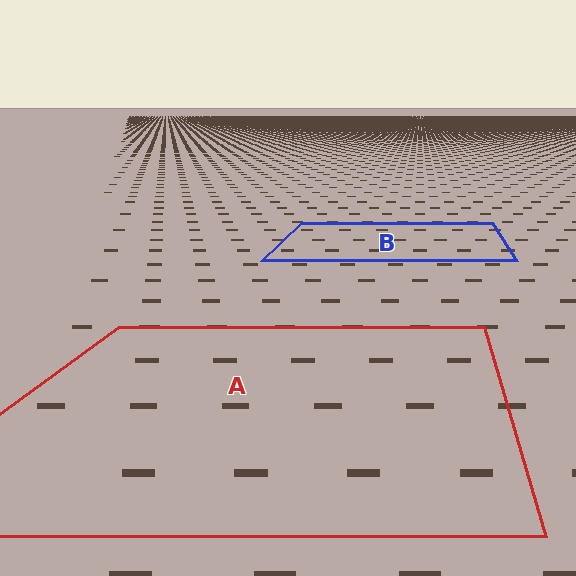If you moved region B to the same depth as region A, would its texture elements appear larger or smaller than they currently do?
They would appear larger. At a closer depth, the same texture elements are projected at a bigger on-screen size.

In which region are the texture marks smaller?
The texture marks are smaller in region B, because it is farther away.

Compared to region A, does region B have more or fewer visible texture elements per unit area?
Region B has more texture elements per unit area — they are packed more densely because it is farther away.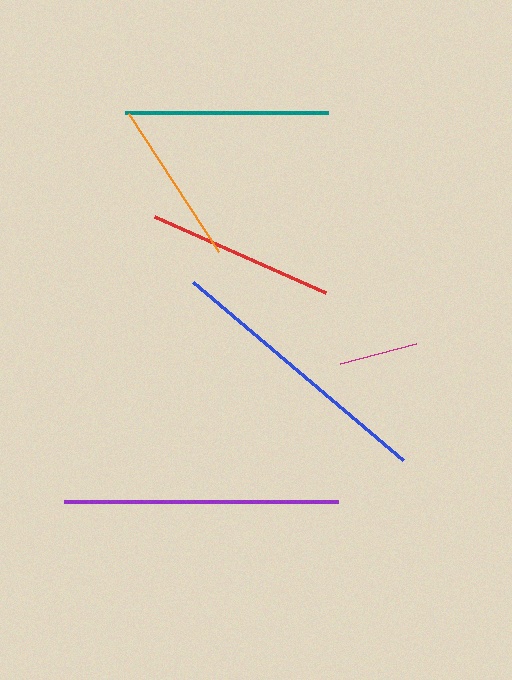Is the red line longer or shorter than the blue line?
The blue line is longer than the red line.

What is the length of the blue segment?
The blue segment is approximately 275 pixels long.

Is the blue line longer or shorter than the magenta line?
The blue line is longer than the magenta line.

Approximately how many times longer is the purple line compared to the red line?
The purple line is approximately 1.5 times the length of the red line.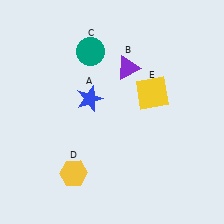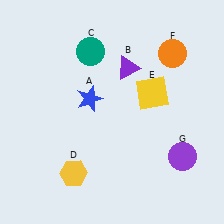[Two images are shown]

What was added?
An orange circle (F), a purple circle (G) were added in Image 2.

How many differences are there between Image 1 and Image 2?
There are 2 differences between the two images.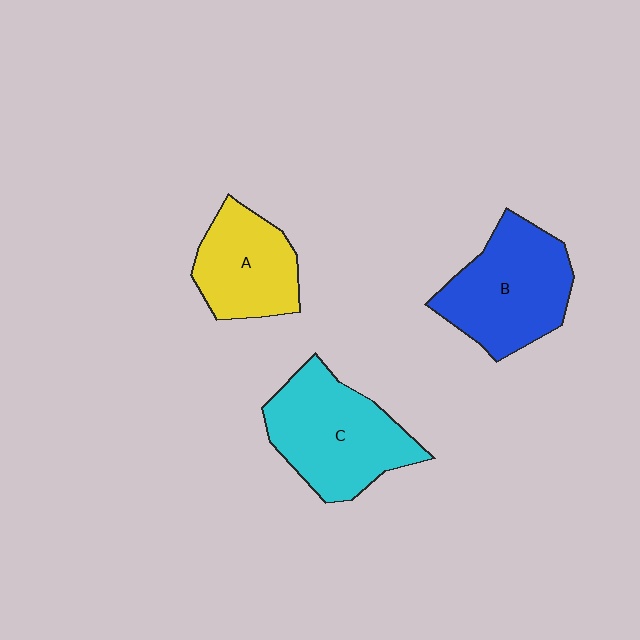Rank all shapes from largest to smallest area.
From largest to smallest: C (cyan), B (blue), A (yellow).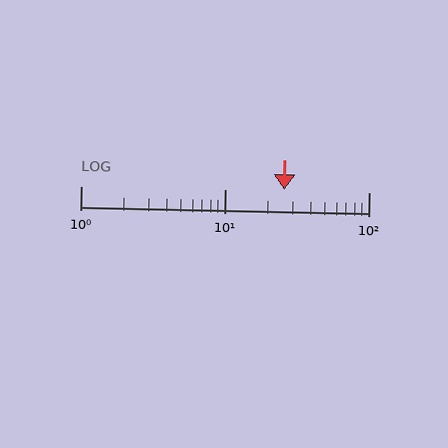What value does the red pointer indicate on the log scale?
The pointer indicates approximately 26.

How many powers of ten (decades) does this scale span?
The scale spans 2 decades, from 1 to 100.